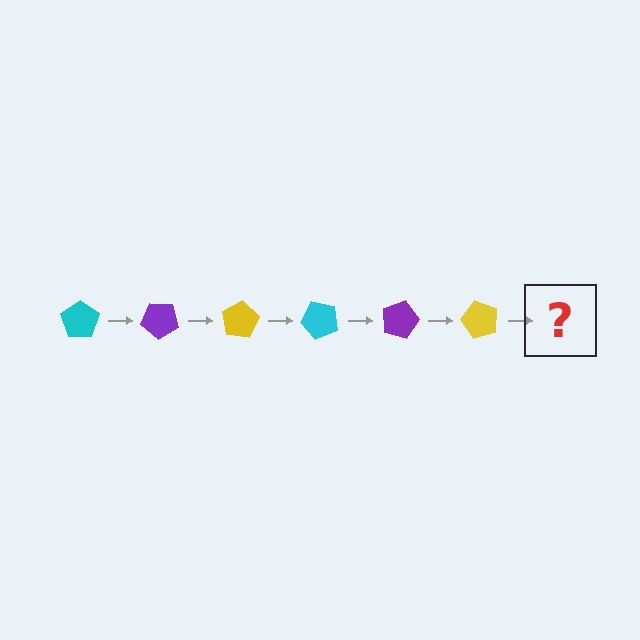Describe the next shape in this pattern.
It should be a cyan pentagon, rotated 240 degrees from the start.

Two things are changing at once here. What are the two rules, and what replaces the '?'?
The two rules are that it rotates 40 degrees each step and the color cycles through cyan, purple, and yellow. The '?' should be a cyan pentagon, rotated 240 degrees from the start.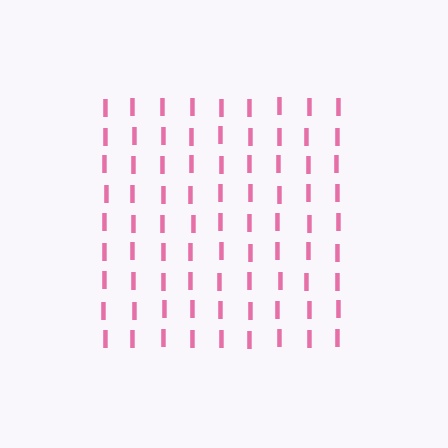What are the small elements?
The small elements are letter I's.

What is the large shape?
The large shape is a square.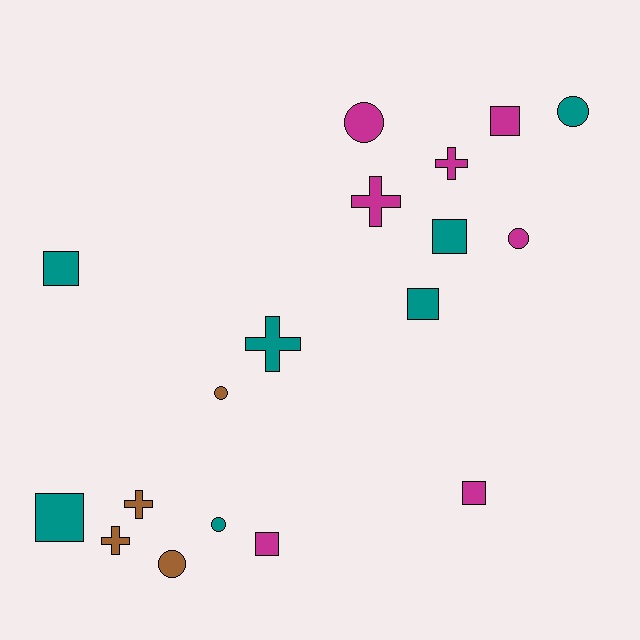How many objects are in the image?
There are 18 objects.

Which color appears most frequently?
Magenta, with 7 objects.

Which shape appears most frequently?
Square, with 7 objects.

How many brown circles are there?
There are 2 brown circles.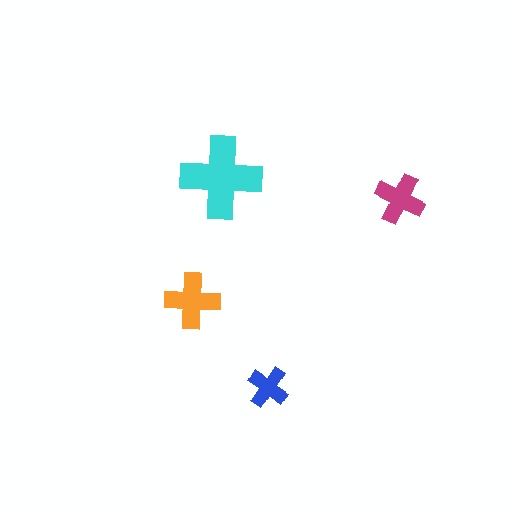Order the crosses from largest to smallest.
the cyan one, the orange one, the magenta one, the blue one.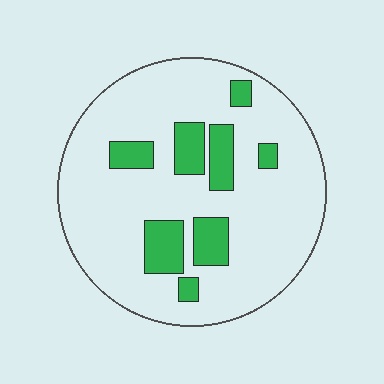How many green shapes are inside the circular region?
8.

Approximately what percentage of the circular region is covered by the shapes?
Approximately 20%.